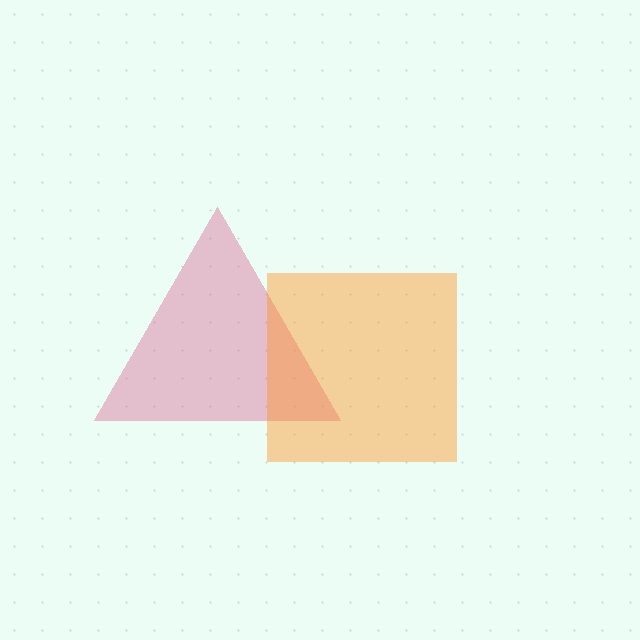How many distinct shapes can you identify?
There are 2 distinct shapes: a pink triangle, an orange square.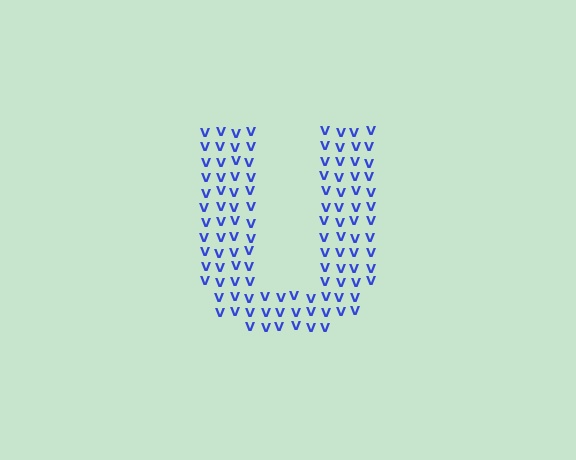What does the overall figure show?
The overall figure shows the letter U.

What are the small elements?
The small elements are letter V's.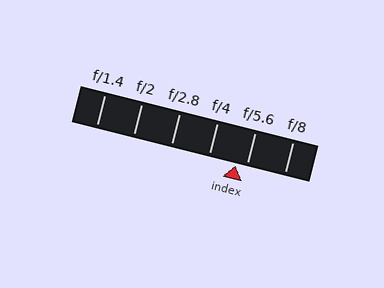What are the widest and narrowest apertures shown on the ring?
The widest aperture shown is f/1.4 and the narrowest is f/8.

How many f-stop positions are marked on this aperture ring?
There are 6 f-stop positions marked.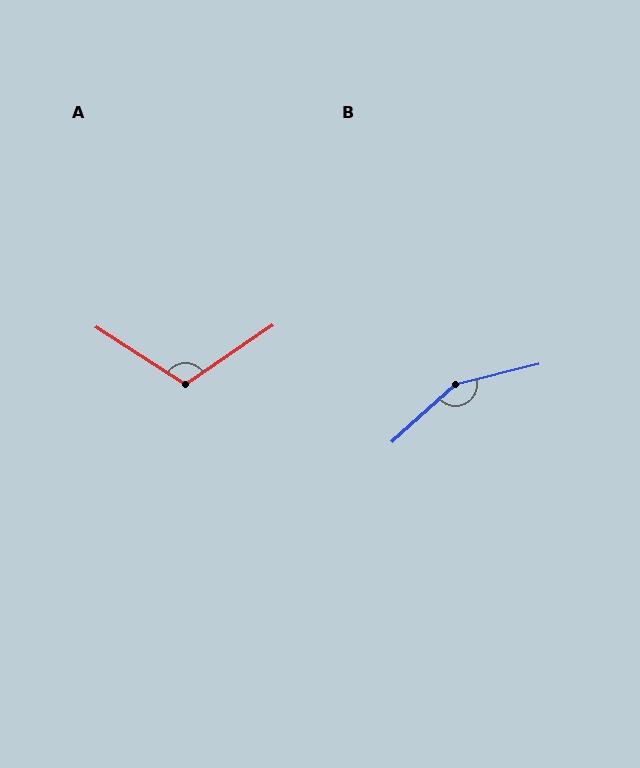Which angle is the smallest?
A, at approximately 113 degrees.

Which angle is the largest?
B, at approximately 152 degrees.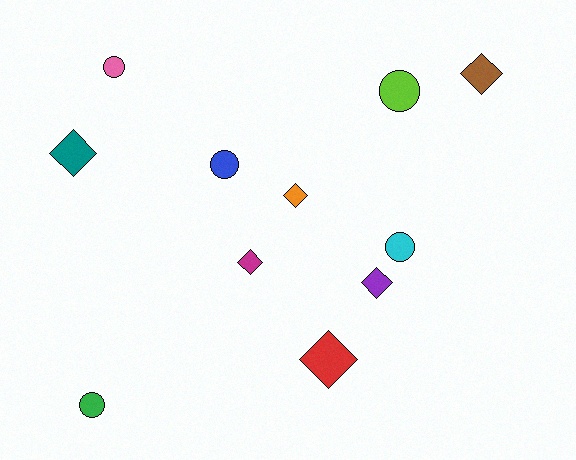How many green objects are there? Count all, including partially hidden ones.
There is 1 green object.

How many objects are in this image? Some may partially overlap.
There are 11 objects.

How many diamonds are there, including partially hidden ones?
There are 6 diamonds.